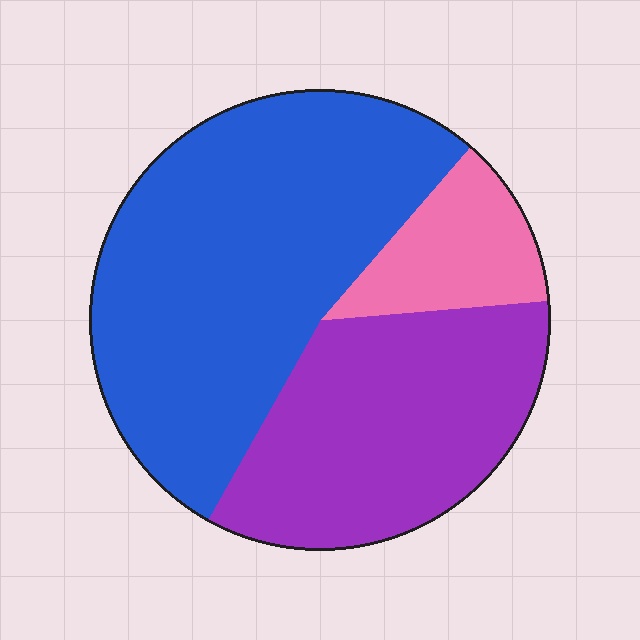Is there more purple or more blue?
Blue.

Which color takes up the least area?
Pink, at roughly 10%.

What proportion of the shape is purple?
Purple takes up between a third and a half of the shape.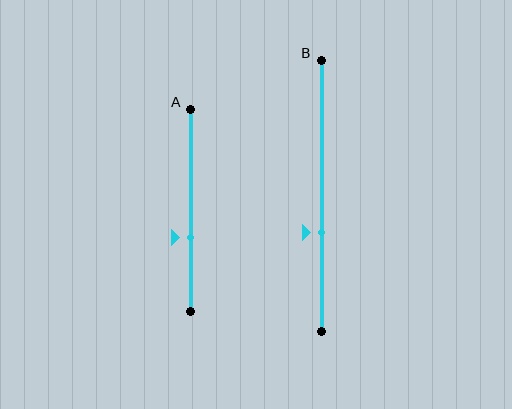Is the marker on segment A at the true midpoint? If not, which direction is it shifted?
No, the marker on segment A is shifted downward by about 14% of the segment length.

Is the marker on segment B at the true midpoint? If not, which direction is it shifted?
No, the marker on segment B is shifted downward by about 14% of the segment length.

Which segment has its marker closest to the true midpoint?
Segment A has its marker closest to the true midpoint.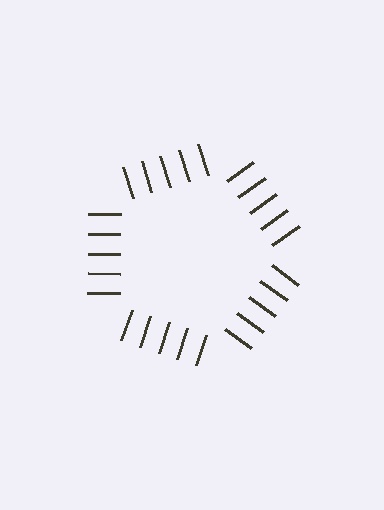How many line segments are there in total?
25 — 5 along each of the 5 edges.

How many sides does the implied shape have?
5 sides — the line-ends trace a pentagon.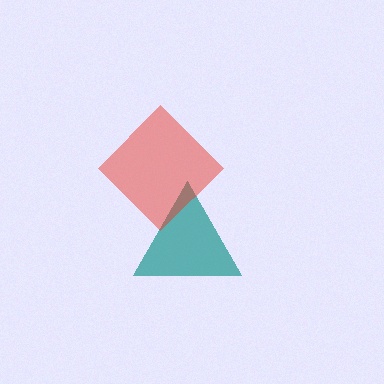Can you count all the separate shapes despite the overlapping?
Yes, there are 2 separate shapes.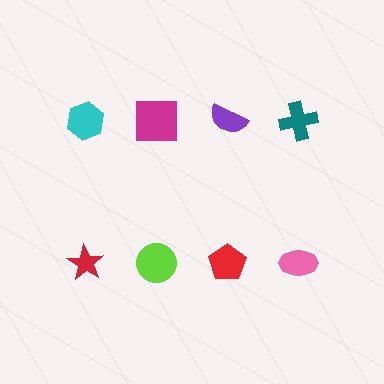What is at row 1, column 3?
A purple semicircle.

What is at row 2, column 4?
A pink ellipse.